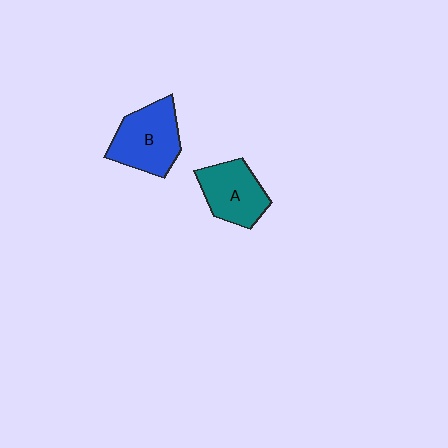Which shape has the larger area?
Shape B (blue).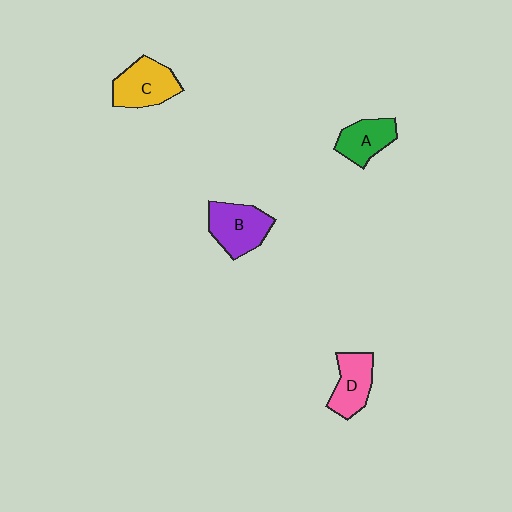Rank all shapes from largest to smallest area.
From largest to smallest: B (purple), C (yellow), D (pink), A (green).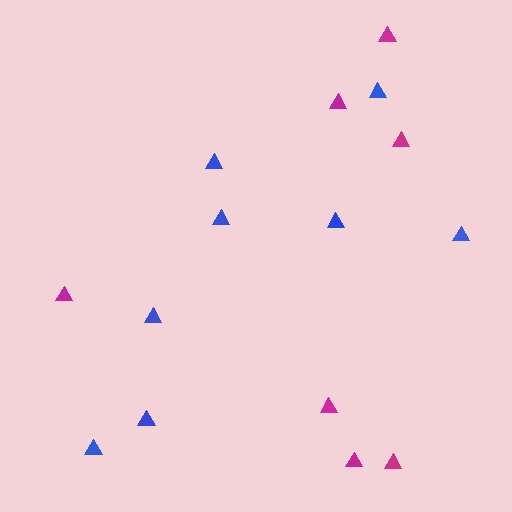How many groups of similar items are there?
There are 2 groups: one group of blue triangles (8) and one group of magenta triangles (7).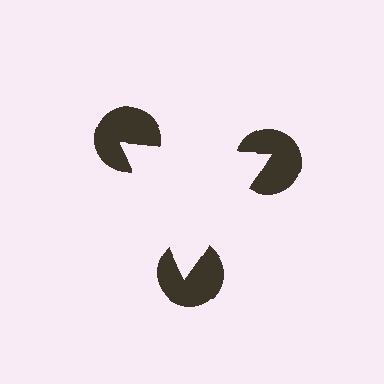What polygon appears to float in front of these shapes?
An illusory triangle — its edges are inferred from the aligned wedge cuts in the pac-man discs, not physically drawn.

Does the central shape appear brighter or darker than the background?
It typically appears slightly brighter than the background, even though no actual brightness change is drawn.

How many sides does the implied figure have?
3 sides.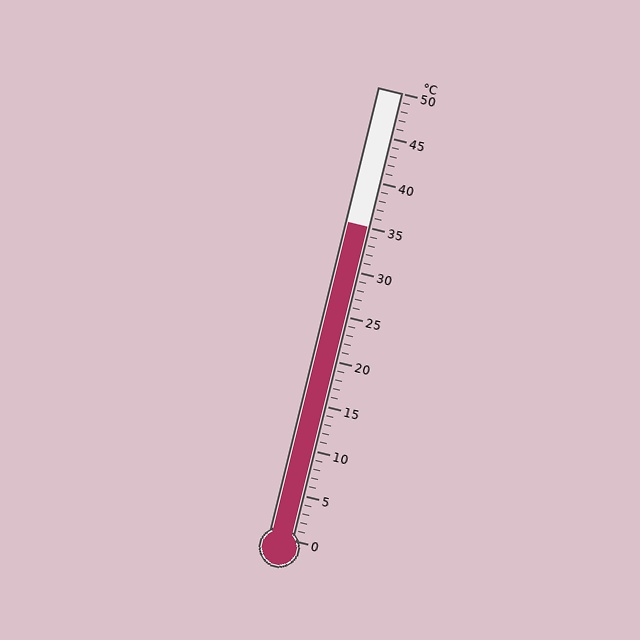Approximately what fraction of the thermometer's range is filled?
The thermometer is filled to approximately 70% of its range.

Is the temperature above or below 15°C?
The temperature is above 15°C.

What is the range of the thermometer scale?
The thermometer scale ranges from 0°C to 50°C.